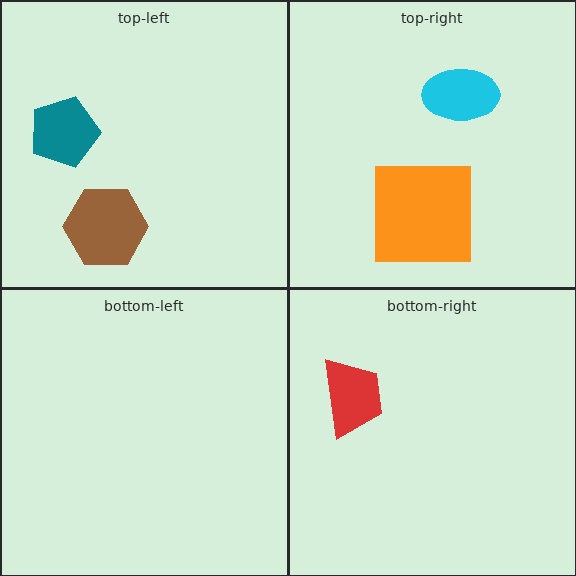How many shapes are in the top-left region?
2.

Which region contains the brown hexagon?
The top-left region.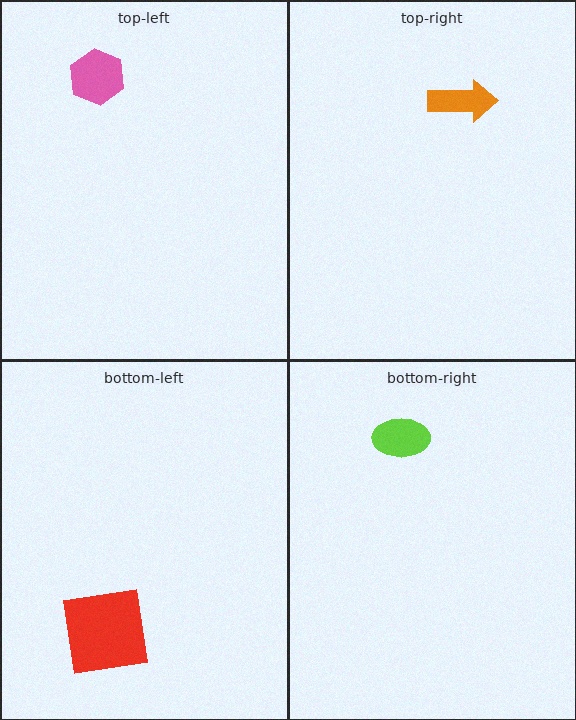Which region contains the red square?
The bottom-left region.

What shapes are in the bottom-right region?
The lime ellipse.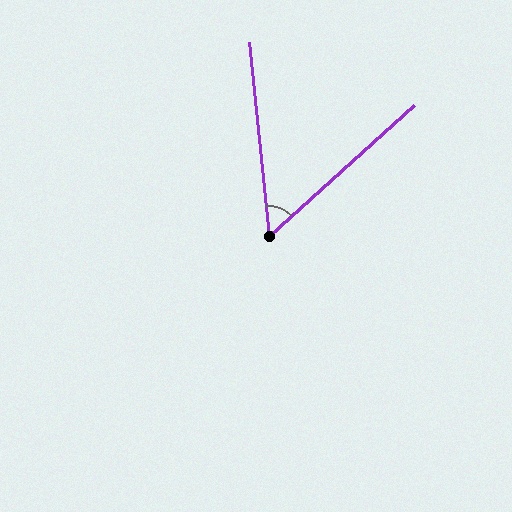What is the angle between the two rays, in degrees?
Approximately 54 degrees.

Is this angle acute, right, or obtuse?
It is acute.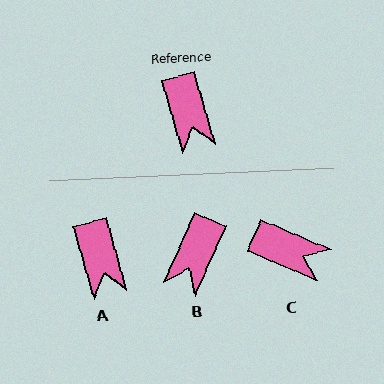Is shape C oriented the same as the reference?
No, it is off by about 51 degrees.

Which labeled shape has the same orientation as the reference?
A.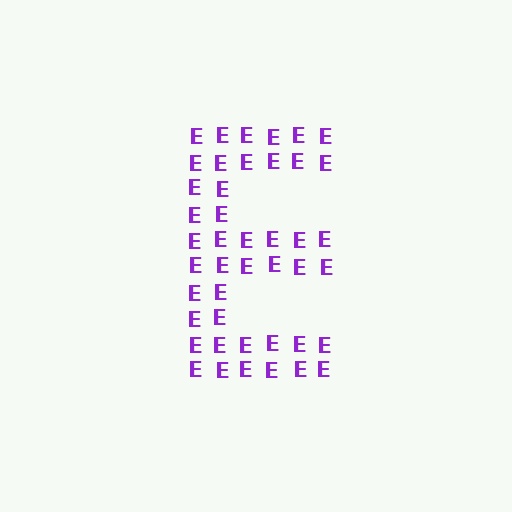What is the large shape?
The large shape is the letter E.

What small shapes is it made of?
It is made of small letter E's.